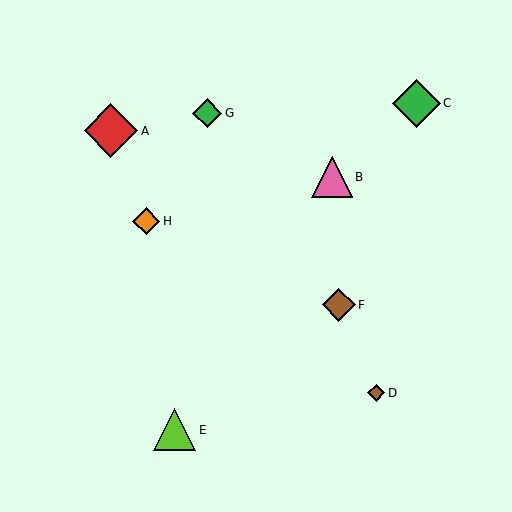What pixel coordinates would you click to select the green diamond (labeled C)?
Click at (416, 103) to select the green diamond C.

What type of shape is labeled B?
Shape B is a pink triangle.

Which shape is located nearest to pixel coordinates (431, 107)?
The green diamond (labeled C) at (416, 103) is nearest to that location.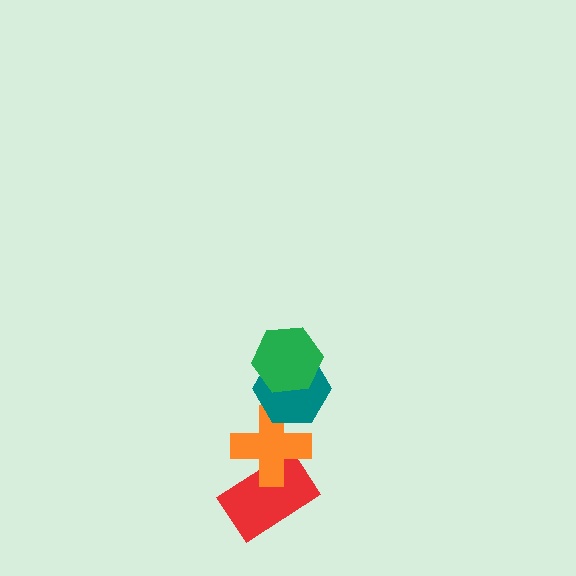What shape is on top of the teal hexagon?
The green hexagon is on top of the teal hexagon.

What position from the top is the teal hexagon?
The teal hexagon is 2nd from the top.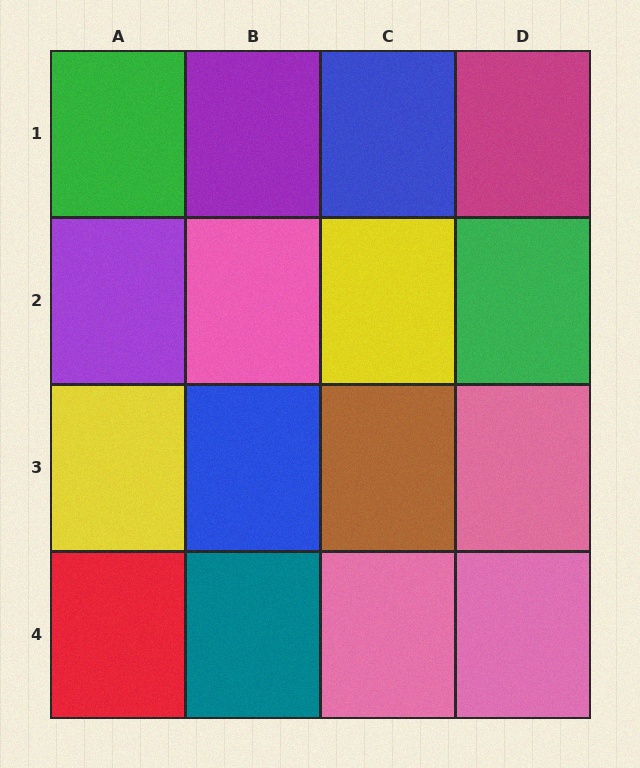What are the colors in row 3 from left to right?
Yellow, blue, brown, pink.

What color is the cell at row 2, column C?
Yellow.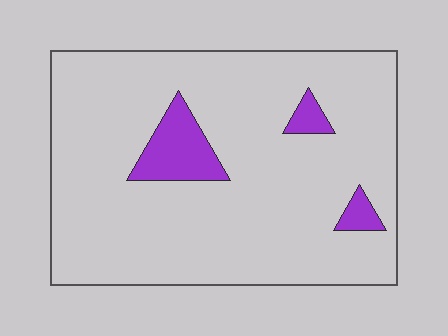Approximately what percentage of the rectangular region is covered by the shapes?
Approximately 10%.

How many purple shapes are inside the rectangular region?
3.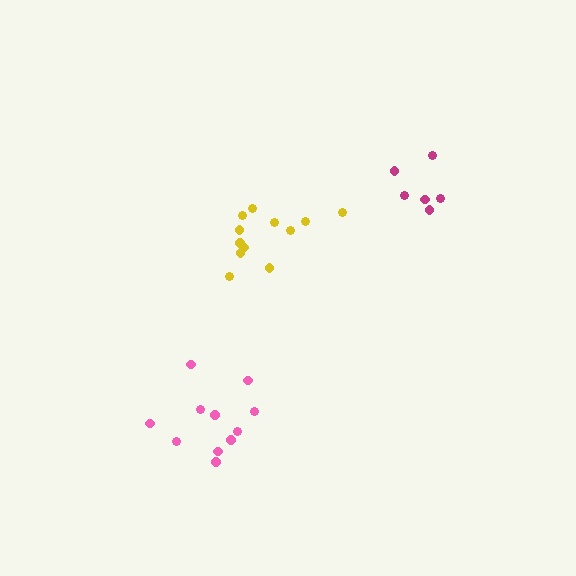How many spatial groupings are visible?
There are 3 spatial groupings.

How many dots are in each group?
Group 1: 6 dots, Group 2: 12 dots, Group 3: 11 dots (29 total).